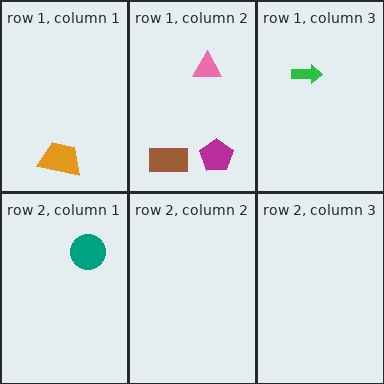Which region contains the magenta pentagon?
The row 1, column 2 region.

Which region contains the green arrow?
The row 1, column 3 region.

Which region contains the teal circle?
The row 2, column 1 region.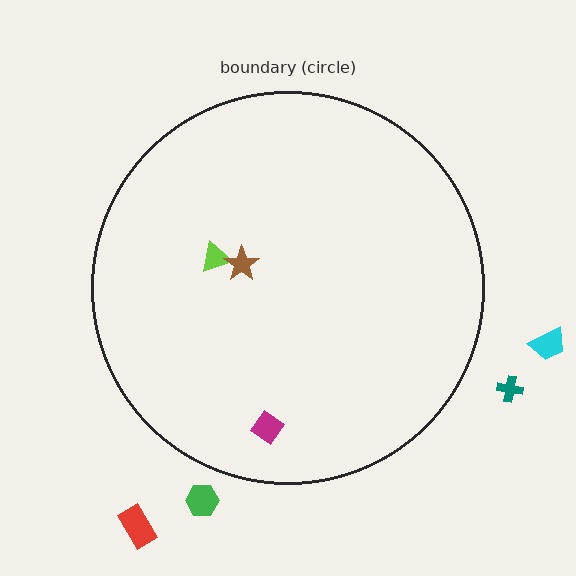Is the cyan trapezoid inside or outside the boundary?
Outside.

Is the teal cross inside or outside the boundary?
Outside.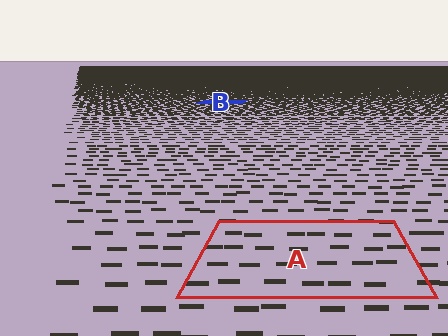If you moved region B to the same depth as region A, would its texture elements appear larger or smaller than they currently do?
They would appear larger. At a closer depth, the same texture elements are projected at a bigger on-screen size.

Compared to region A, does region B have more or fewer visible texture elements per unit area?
Region B has more texture elements per unit area — they are packed more densely because it is farther away.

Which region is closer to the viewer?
Region A is closer. The texture elements there are larger and more spread out.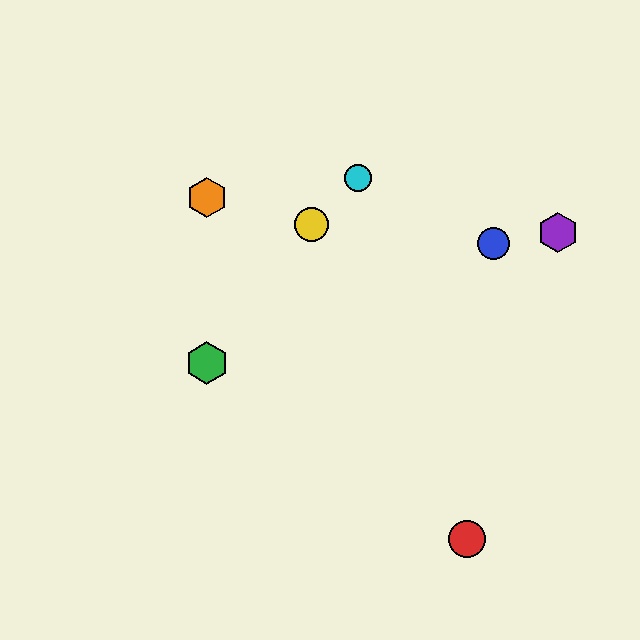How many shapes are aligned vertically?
2 shapes (the green hexagon, the orange hexagon) are aligned vertically.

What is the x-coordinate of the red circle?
The red circle is at x≈467.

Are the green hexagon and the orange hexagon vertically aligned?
Yes, both are at x≈207.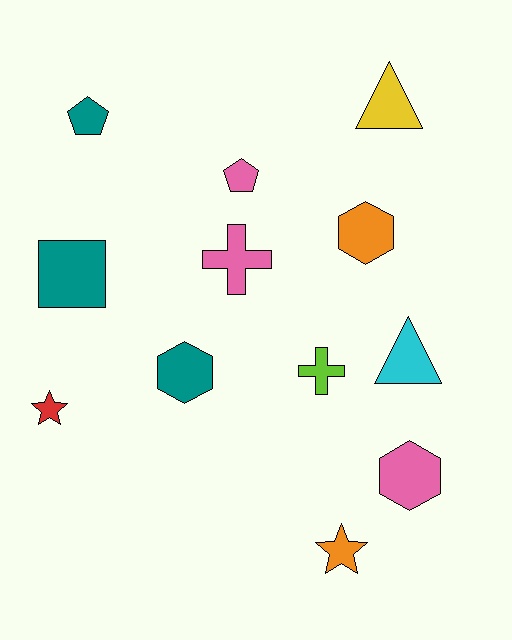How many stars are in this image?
There are 2 stars.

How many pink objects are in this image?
There are 3 pink objects.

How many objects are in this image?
There are 12 objects.